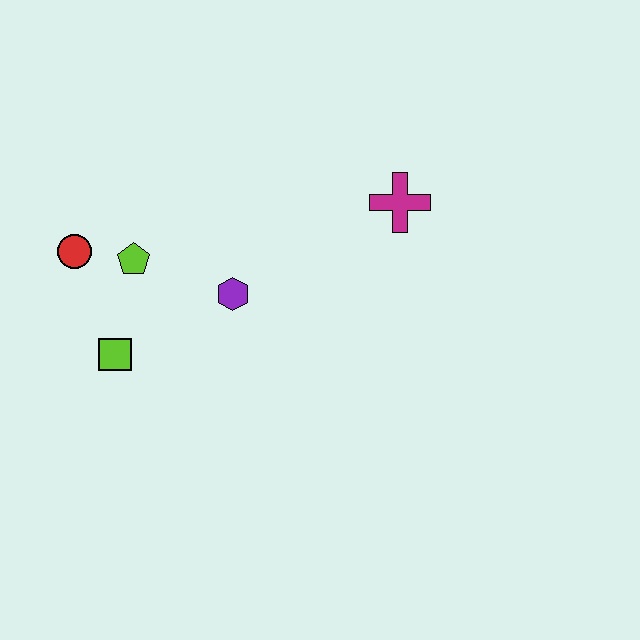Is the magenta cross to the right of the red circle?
Yes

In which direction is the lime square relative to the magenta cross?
The lime square is to the left of the magenta cross.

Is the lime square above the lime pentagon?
No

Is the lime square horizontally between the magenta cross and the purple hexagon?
No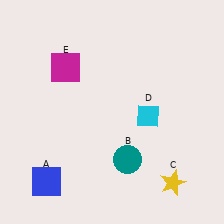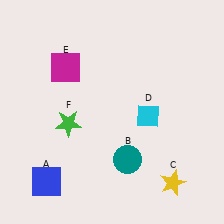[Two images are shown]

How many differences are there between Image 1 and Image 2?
There is 1 difference between the two images.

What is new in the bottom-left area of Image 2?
A green star (F) was added in the bottom-left area of Image 2.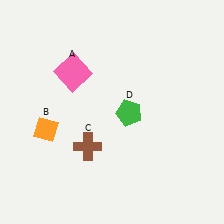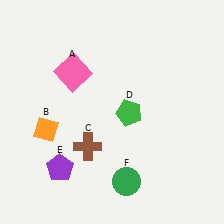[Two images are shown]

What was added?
A purple pentagon (E), a green circle (F) were added in Image 2.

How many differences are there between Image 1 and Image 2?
There are 2 differences between the two images.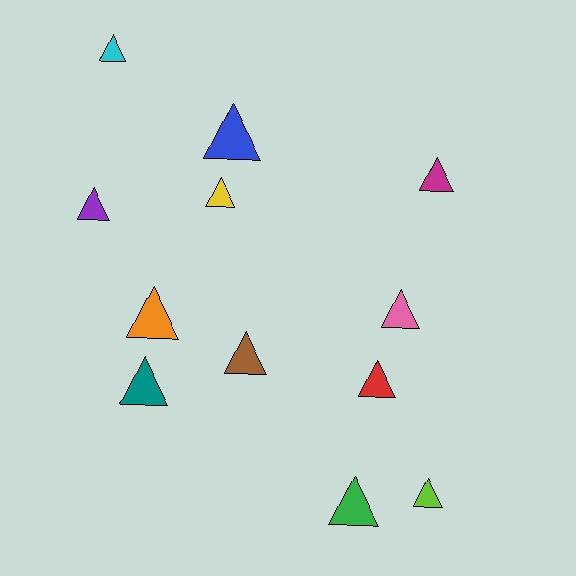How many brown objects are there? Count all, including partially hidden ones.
There is 1 brown object.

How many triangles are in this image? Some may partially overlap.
There are 12 triangles.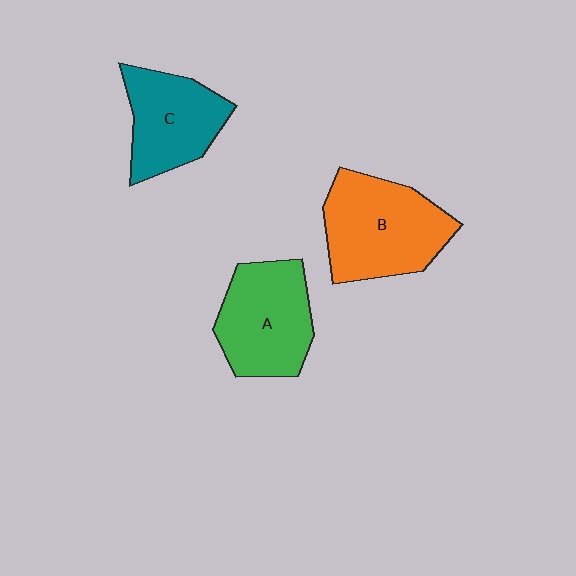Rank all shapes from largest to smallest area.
From largest to smallest: B (orange), A (green), C (teal).